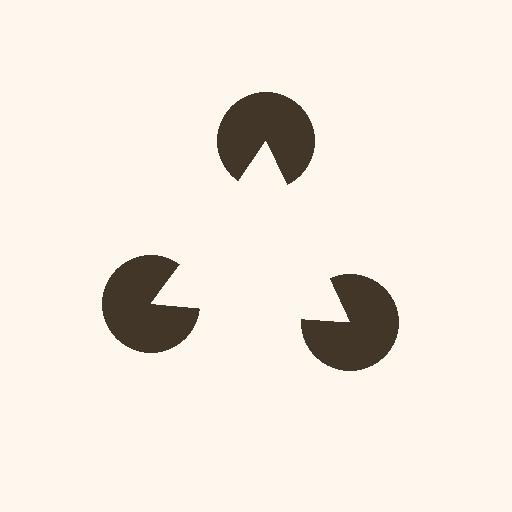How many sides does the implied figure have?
3 sides.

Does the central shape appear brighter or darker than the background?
It typically appears slightly brighter than the background, even though no actual brightness change is drawn.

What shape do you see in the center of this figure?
An illusory triangle — its edges are inferred from the aligned wedge cuts in the pac-man discs, not physically drawn.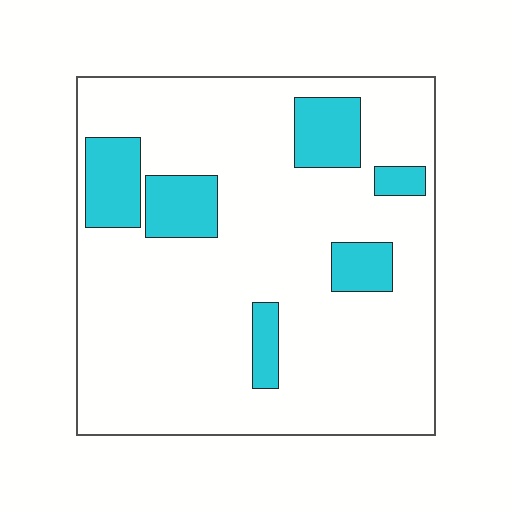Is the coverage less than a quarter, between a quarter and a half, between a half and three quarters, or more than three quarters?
Less than a quarter.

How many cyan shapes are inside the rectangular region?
6.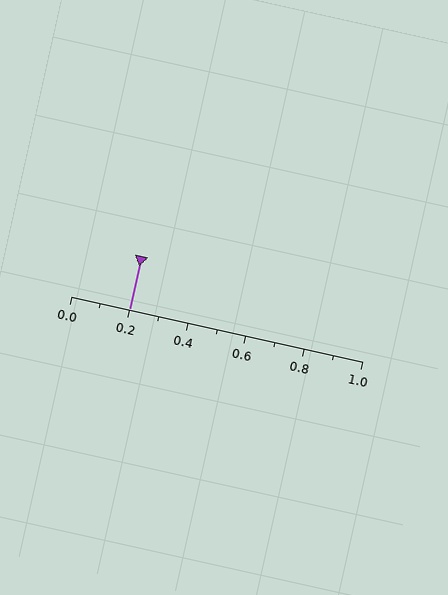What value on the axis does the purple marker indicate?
The marker indicates approximately 0.2.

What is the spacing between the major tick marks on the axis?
The major ticks are spaced 0.2 apart.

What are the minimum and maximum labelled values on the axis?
The axis runs from 0.0 to 1.0.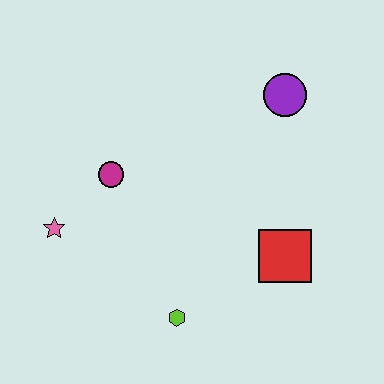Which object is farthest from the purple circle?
The pink star is farthest from the purple circle.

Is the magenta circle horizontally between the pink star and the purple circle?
Yes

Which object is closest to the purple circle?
The red square is closest to the purple circle.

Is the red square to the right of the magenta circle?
Yes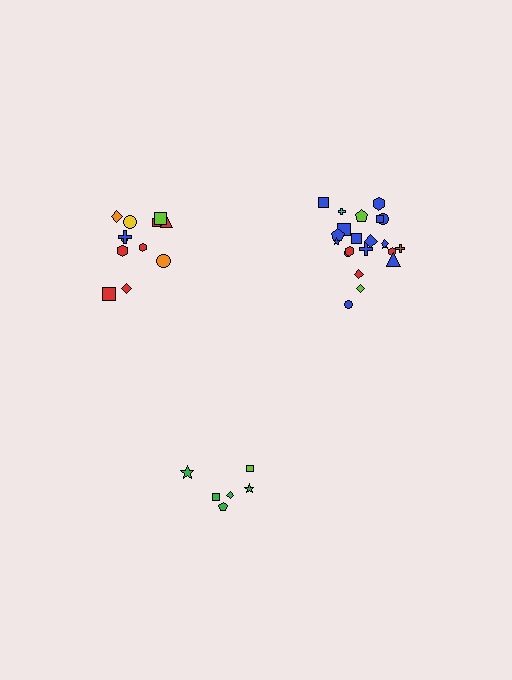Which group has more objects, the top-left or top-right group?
The top-right group.